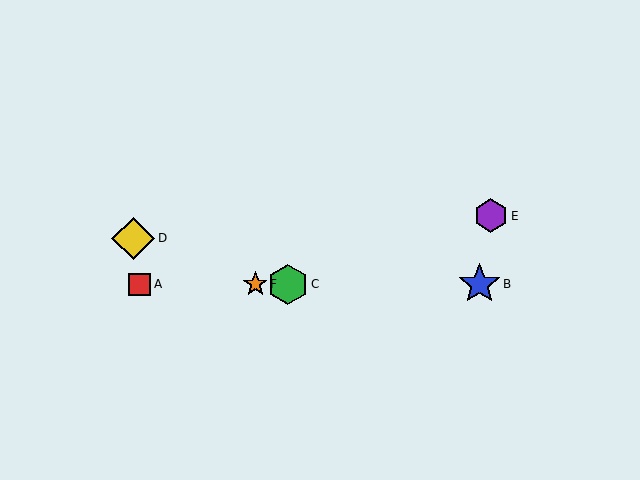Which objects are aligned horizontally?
Objects A, B, C, F are aligned horizontally.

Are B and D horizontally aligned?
No, B is at y≈284 and D is at y≈238.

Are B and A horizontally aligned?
Yes, both are at y≈284.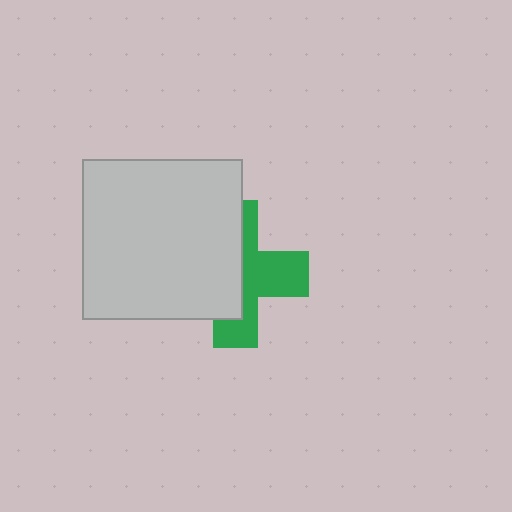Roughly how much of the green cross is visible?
About half of it is visible (roughly 47%).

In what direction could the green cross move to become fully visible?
The green cross could move right. That would shift it out from behind the light gray square entirely.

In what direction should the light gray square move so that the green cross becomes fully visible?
The light gray square should move left. That is the shortest direction to clear the overlap and leave the green cross fully visible.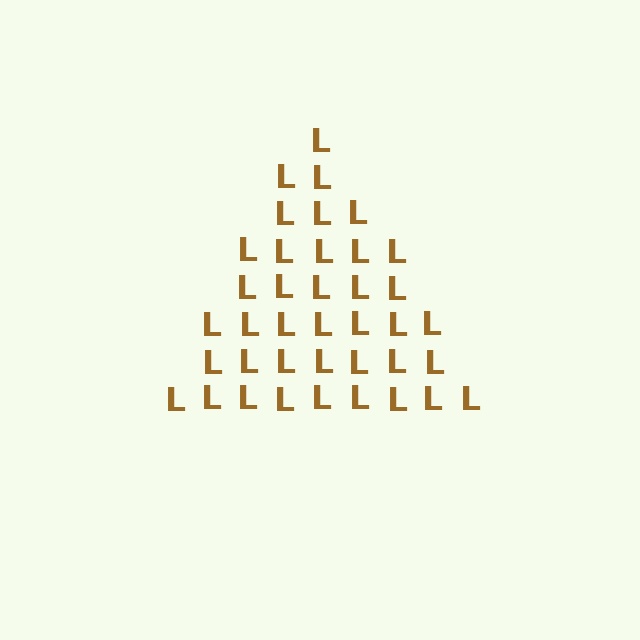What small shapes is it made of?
It is made of small letter L's.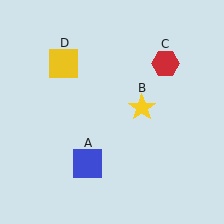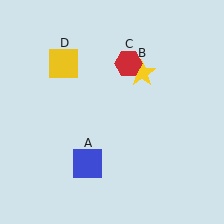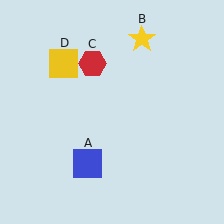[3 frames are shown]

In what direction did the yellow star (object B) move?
The yellow star (object B) moved up.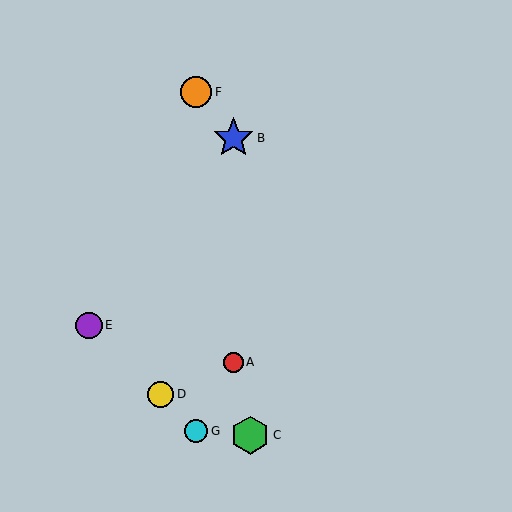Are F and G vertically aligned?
Yes, both are at x≈196.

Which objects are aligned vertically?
Objects F, G are aligned vertically.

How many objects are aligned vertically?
2 objects (F, G) are aligned vertically.